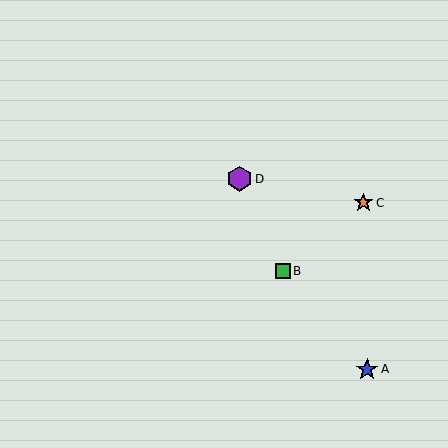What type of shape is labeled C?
Shape C is an orange star.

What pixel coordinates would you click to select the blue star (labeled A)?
Click at (367, 369) to select the blue star A.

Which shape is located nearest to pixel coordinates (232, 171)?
The purple hexagon (labeled D) at (240, 179) is nearest to that location.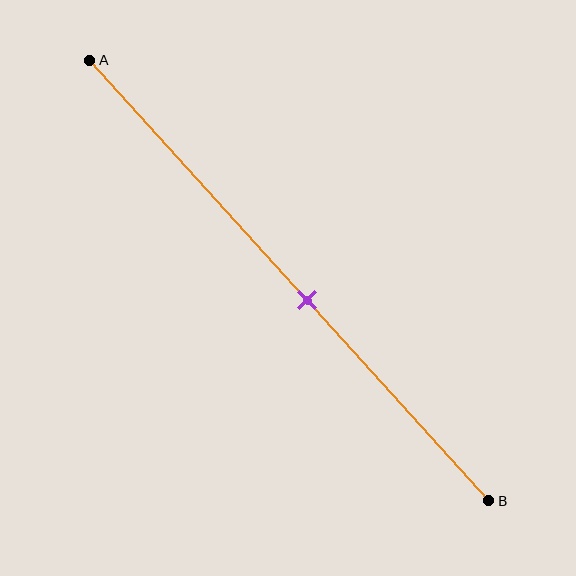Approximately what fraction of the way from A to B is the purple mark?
The purple mark is approximately 55% of the way from A to B.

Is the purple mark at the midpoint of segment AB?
No, the mark is at about 55% from A, not at the 50% midpoint.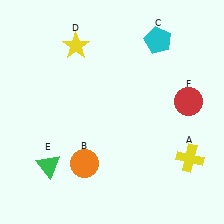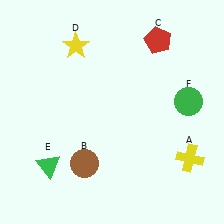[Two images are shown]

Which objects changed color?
B changed from orange to brown. C changed from cyan to red. F changed from red to green.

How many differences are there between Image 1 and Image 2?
There are 3 differences between the two images.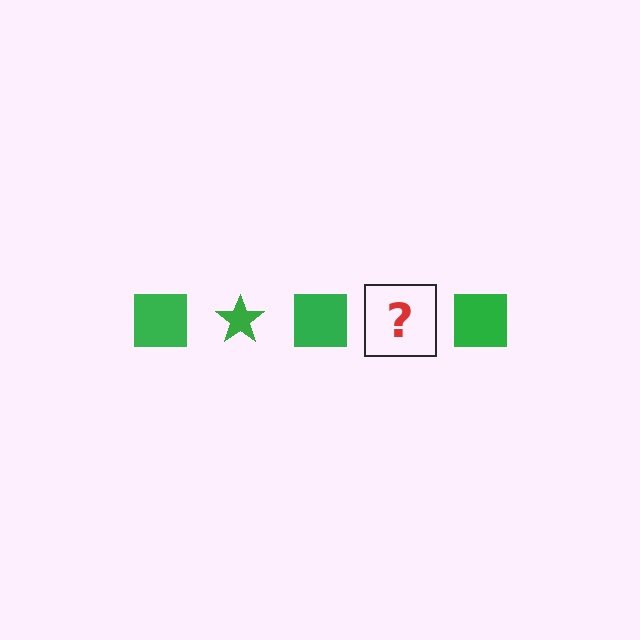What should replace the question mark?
The question mark should be replaced with a green star.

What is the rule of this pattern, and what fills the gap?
The rule is that the pattern cycles through square, star shapes in green. The gap should be filled with a green star.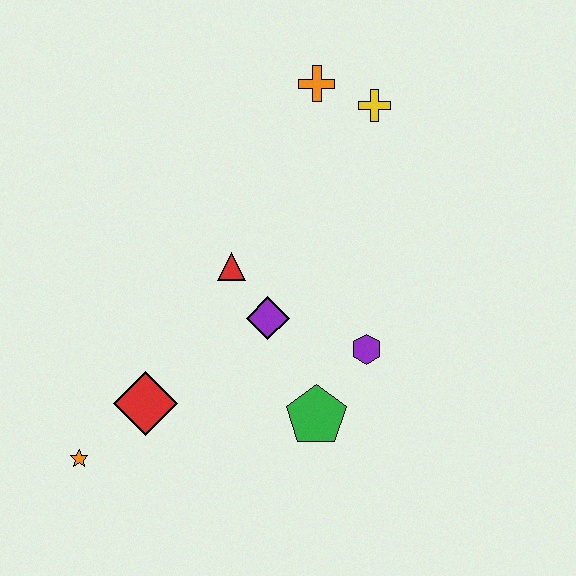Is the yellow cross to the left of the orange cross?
No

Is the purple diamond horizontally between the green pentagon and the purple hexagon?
No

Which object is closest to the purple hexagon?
The green pentagon is closest to the purple hexagon.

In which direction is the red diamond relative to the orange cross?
The red diamond is below the orange cross.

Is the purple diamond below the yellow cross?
Yes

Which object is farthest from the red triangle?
The orange star is farthest from the red triangle.